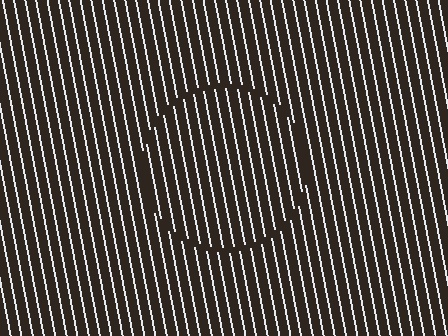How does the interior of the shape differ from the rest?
The interior of the shape contains the same grating, shifted by half a period — the contour is defined by the phase discontinuity where line-ends from the inner and outer gratings abut.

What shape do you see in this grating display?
An illusory circle. The interior of the shape contains the same grating, shifted by half a period — the contour is defined by the phase discontinuity where line-ends from the inner and outer gratings abut.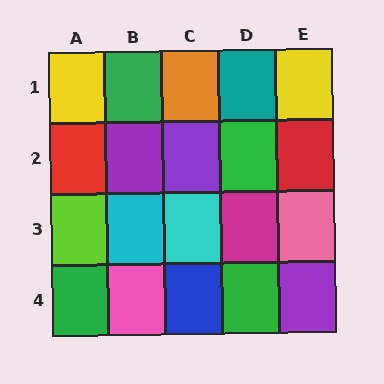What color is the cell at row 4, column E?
Purple.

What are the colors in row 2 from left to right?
Red, purple, purple, green, red.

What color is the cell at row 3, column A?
Lime.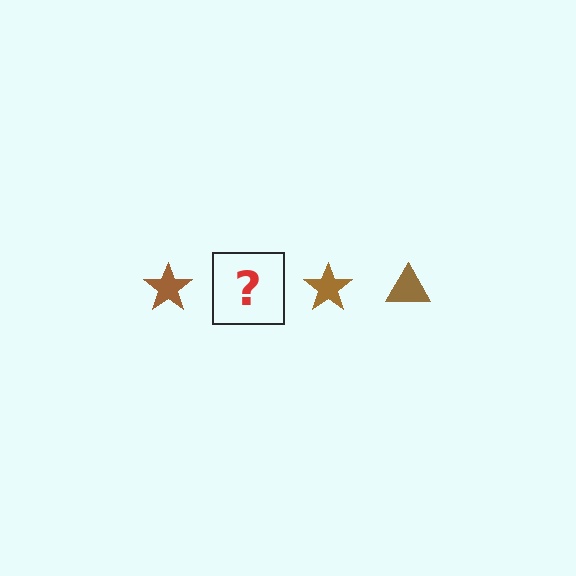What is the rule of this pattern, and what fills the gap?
The rule is that the pattern cycles through star, triangle shapes in brown. The gap should be filled with a brown triangle.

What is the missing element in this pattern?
The missing element is a brown triangle.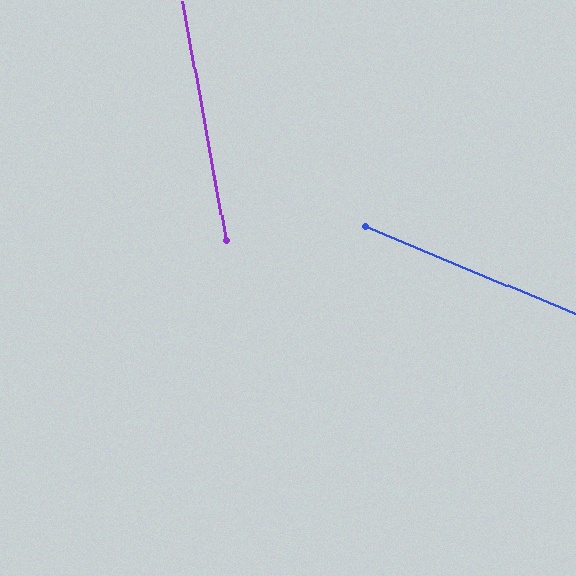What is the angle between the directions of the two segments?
Approximately 57 degrees.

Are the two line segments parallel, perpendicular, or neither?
Neither parallel nor perpendicular — they differ by about 57°.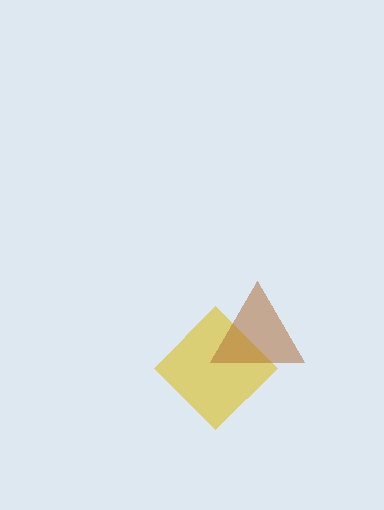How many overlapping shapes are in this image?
There are 2 overlapping shapes in the image.